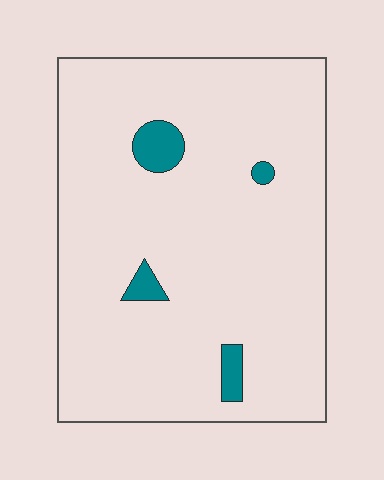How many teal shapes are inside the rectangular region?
4.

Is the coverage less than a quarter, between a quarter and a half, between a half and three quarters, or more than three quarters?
Less than a quarter.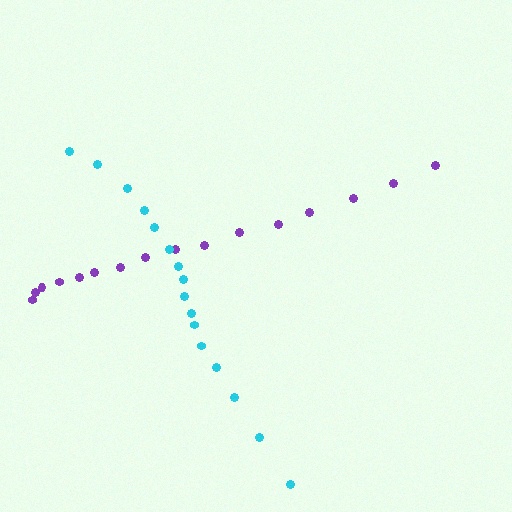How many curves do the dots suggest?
There are 2 distinct paths.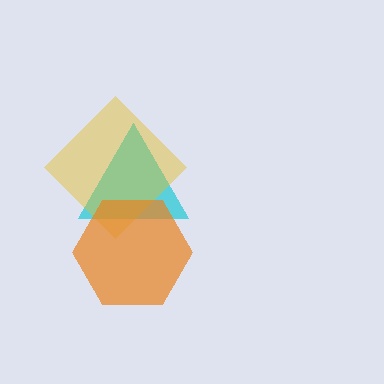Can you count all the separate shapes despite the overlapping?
Yes, there are 3 separate shapes.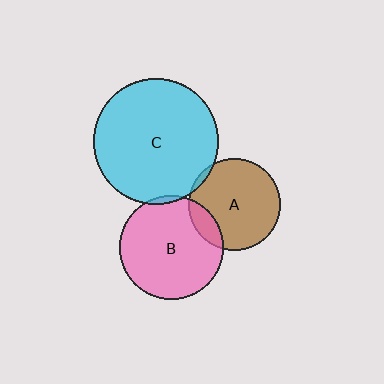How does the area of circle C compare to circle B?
Approximately 1.5 times.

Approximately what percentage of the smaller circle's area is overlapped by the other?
Approximately 5%.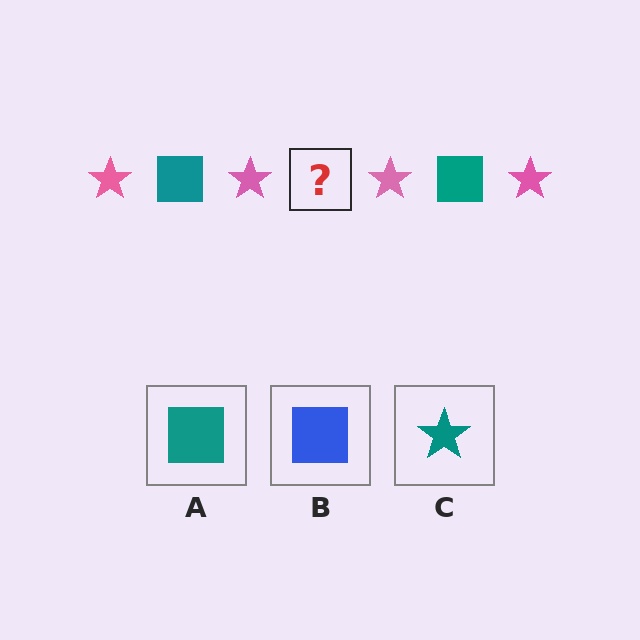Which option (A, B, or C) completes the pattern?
A.